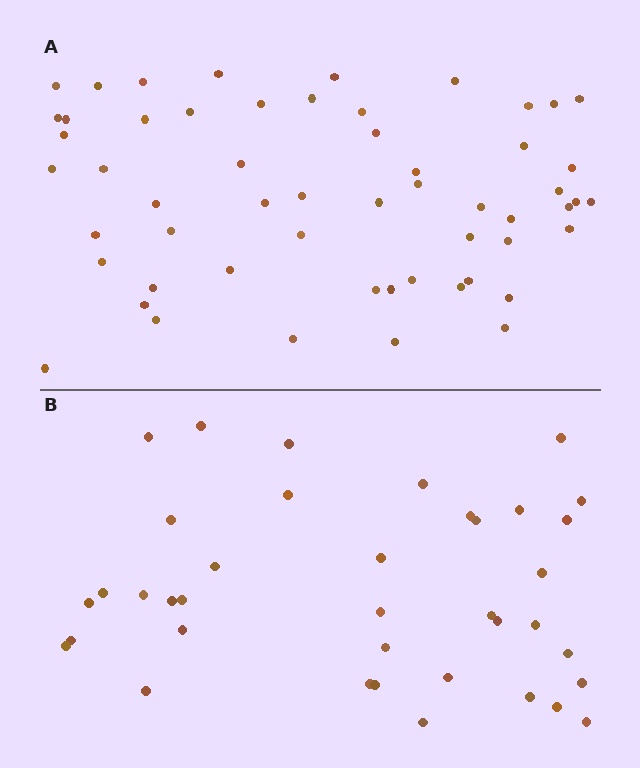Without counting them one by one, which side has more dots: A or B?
Region A (the top region) has more dots.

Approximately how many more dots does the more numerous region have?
Region A has approximately 20 more dots than region B.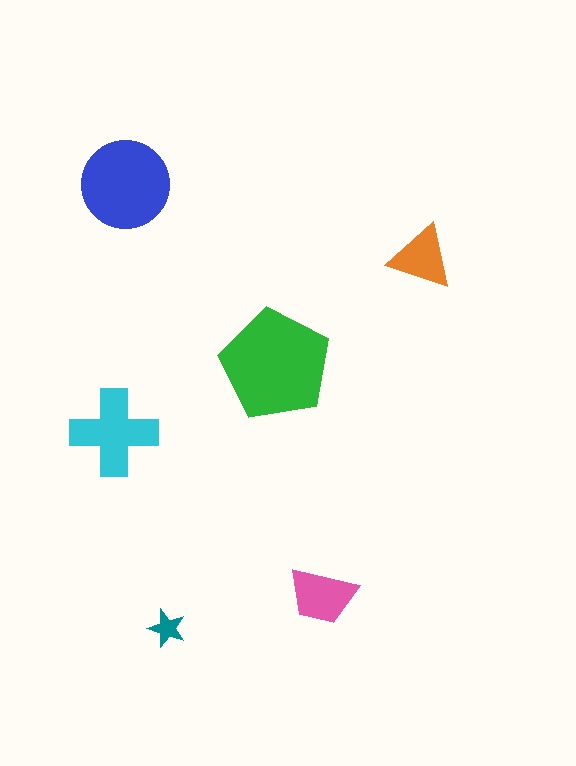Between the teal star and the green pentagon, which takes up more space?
The green pentagon.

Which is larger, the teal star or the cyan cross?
The cyan cross.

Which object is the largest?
The green pentagon.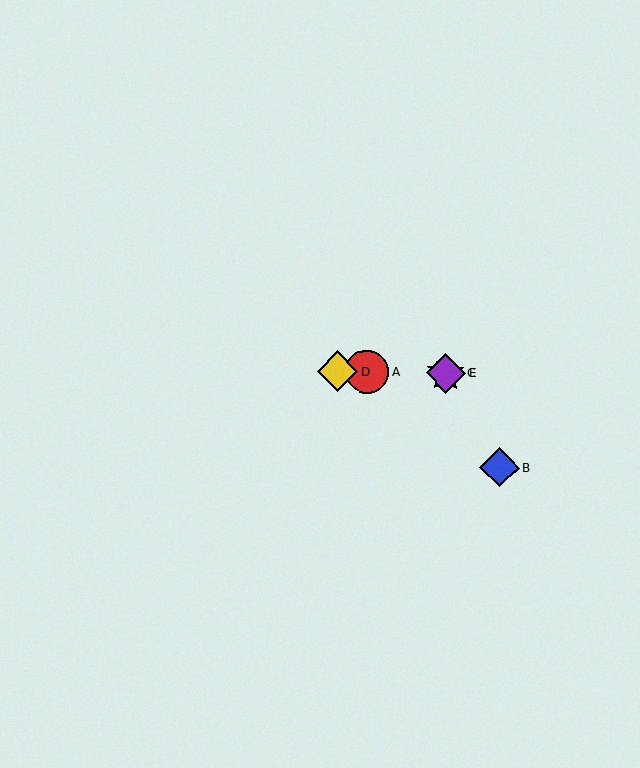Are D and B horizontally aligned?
No, D is at y≈371 and B is at y≈467.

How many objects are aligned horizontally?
4 objects (A, C, D, E) are aligned horizontally.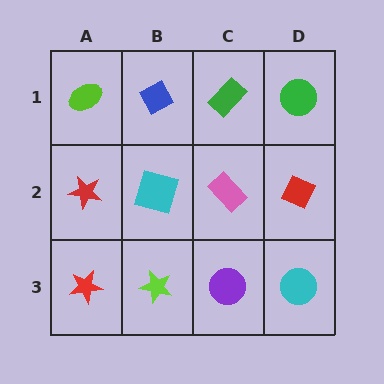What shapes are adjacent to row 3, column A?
A red star (row 2, column A), a lime star (row 3, column B).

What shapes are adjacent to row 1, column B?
A cyan square (row 2, column B), a lime ellipse (row 1, column A), a green rectangle (row 1, column C).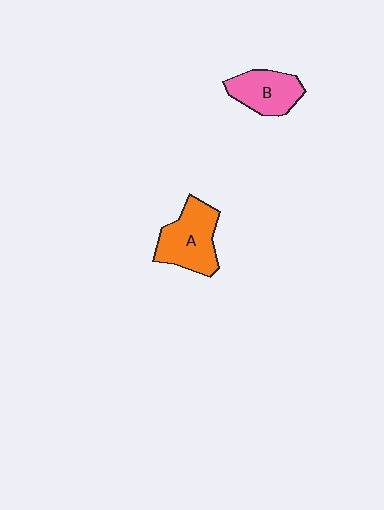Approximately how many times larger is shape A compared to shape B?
Approximately 1.3 times.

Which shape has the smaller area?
Shape B (pink).